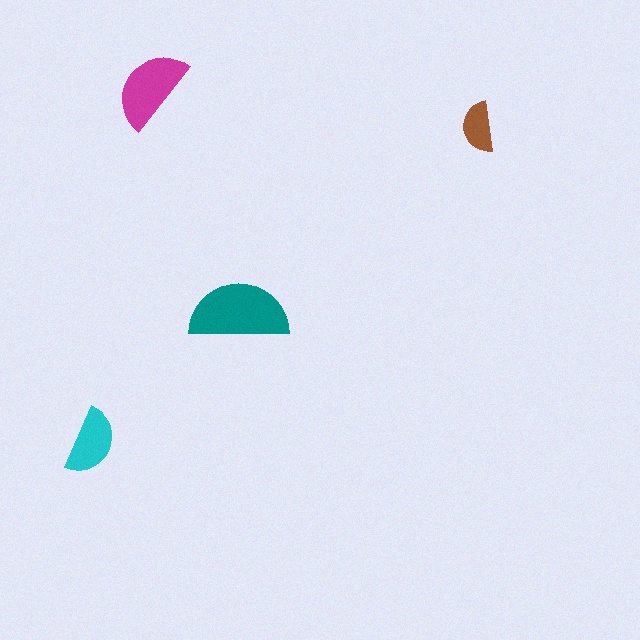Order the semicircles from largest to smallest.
the teal one, the magenta one, the cyan one, the brown one.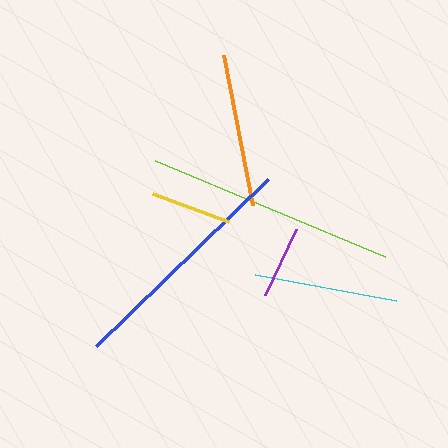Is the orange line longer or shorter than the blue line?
The blue line is longer than the orange line.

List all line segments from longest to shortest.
From longest to shortest: lime, blue, orange, cyan, yellow, purple.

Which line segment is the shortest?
The purple line is the shortest at approximately 73 pixels.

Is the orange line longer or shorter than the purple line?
The orange line is longer than the purple line.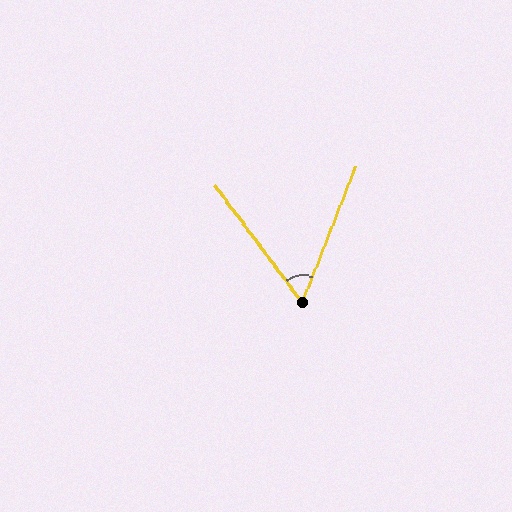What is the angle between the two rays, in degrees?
Approximately 58 degrees.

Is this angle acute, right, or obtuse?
It is acute.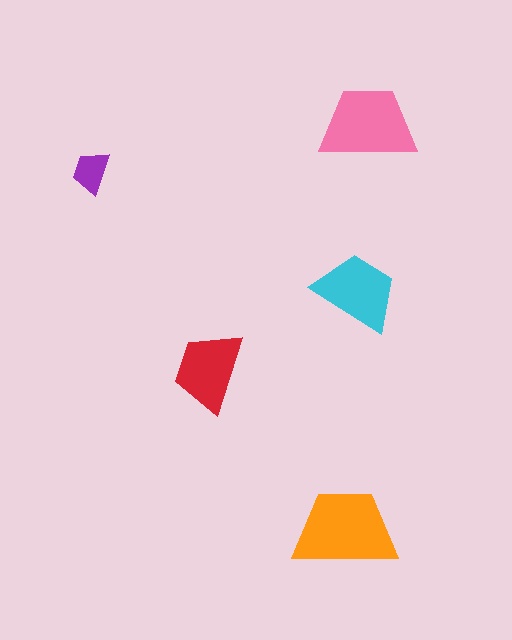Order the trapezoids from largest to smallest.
the orange one, the pink one, the cyan one, the red one, the purple one.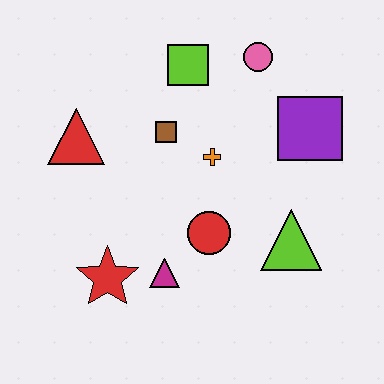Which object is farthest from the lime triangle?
The red triangle is farthest from the lime triangle.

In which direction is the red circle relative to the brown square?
The red circle is below the brown square.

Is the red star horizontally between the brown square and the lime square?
No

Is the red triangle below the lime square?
Yes